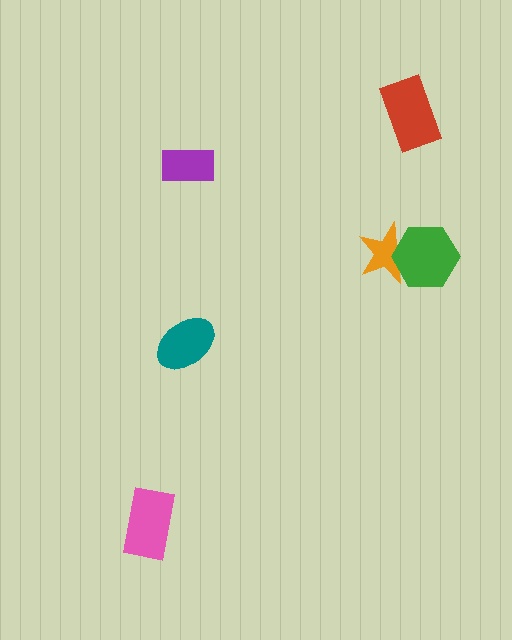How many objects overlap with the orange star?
1 object overlaps with the orange star.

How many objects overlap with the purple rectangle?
0 objects overlap with the purple rectangle.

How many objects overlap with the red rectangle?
0 objects overlap with the red rectangle.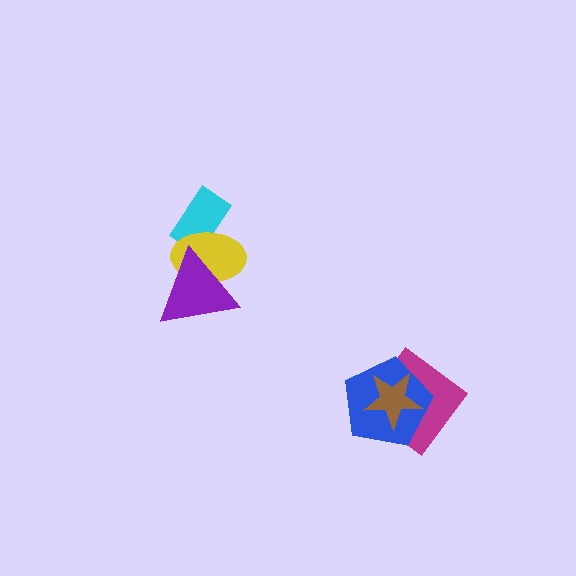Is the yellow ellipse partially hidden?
Yes, it is partially covered by another shape.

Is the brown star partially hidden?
No, no other shape covers it.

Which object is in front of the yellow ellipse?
The purple triangle is in front of the yellow ellipse.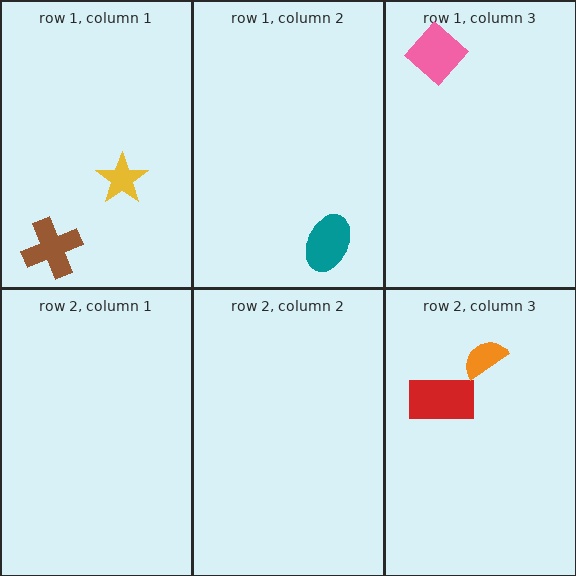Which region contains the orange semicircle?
The row 2, column 3 region.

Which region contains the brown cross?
The row 1, column 1 region.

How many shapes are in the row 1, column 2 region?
1.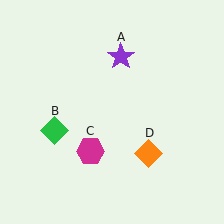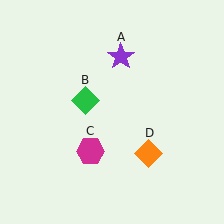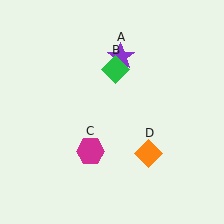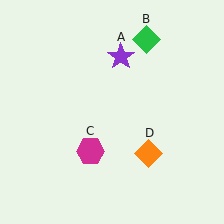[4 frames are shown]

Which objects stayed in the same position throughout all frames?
Purple star (object A) and magenta hexagon (object C) and orange diamond (object D) remained stationary.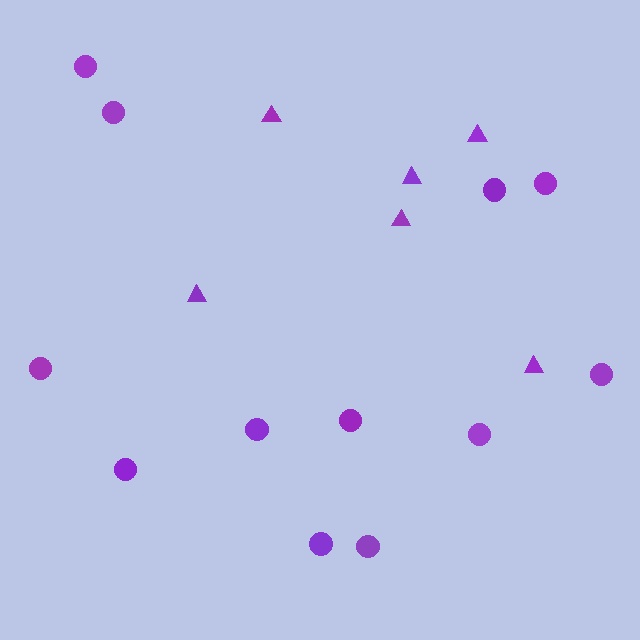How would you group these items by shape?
There are 2 groups: one group of triangles (6) and one group of circles (12).